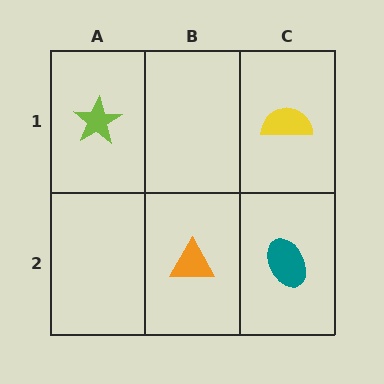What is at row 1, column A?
A lime star.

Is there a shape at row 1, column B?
No, that cell is empty.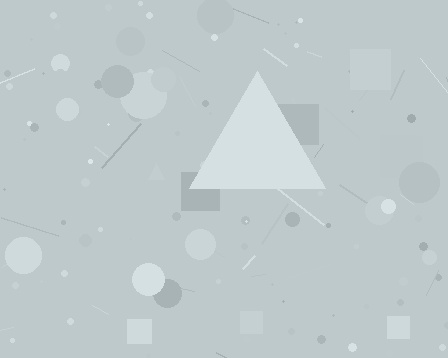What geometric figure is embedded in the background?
A triangle is embedded in the background.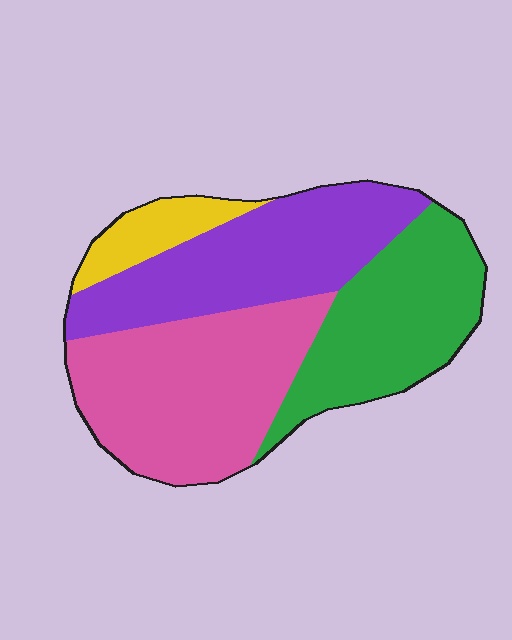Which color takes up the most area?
Pink, at roughly 35%.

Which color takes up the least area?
Yellow, at roughly 10%.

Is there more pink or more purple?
Pink.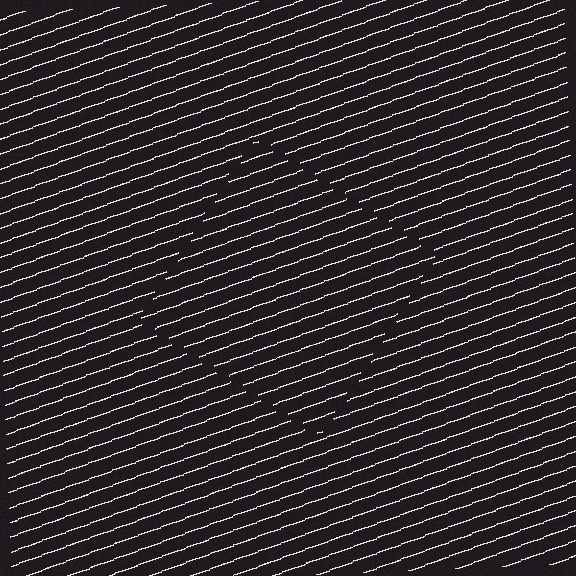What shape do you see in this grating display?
An illusory square. The interior of the shape contains the same grating, shifted by half a period — the contour is defined by the phase discontinuity where line-ends from the inner and outer gratings abut.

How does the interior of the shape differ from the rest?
The interior of the shape contains the same grating, shifted by half a period — the contour is defined by the phase discontinuity where line-ends from the inner and outer gratings abut.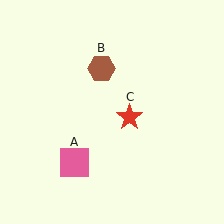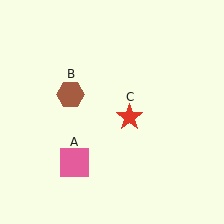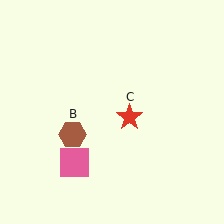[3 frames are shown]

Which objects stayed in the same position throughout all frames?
Pink square (object A) and red star (object C) remained stationary.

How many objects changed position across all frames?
1 object changed position: brown hexagon (object B).